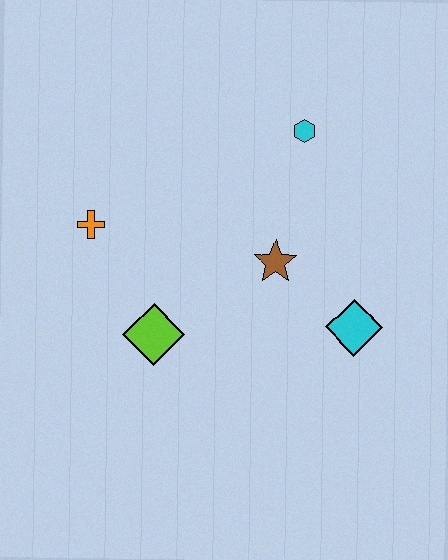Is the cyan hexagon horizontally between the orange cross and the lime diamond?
No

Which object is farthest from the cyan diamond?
The orange cross is farthest from the cyan diamond.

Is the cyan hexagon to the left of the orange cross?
No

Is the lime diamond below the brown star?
Yes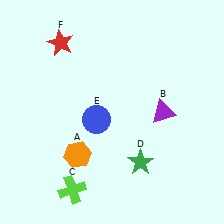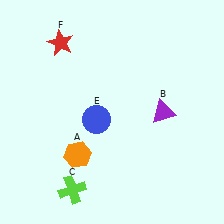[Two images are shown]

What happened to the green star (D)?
The green star (D) was removed in Image 2. It was in the bottom-right area of Image 1.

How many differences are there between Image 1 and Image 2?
There is 1 difference between the two images.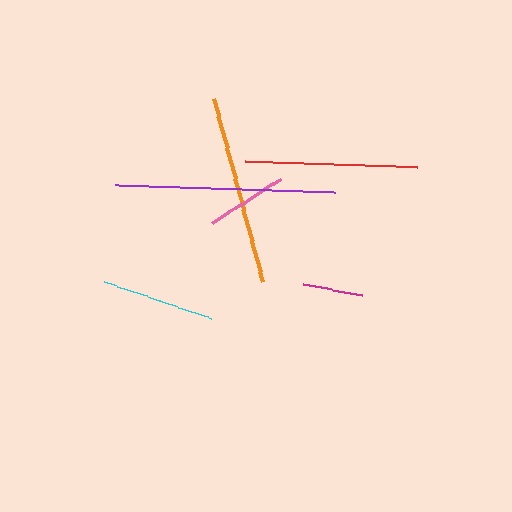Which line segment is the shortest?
The magenta line is the shortest at approximately 60 pixels.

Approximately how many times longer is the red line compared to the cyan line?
The red line is approximately 1.5 times the length of the cyan line.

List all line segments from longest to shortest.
From longest to shortest: purple, orange, red, cyan, pink, magenta.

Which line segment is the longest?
The purple line is the longest at approximately 221 pixels.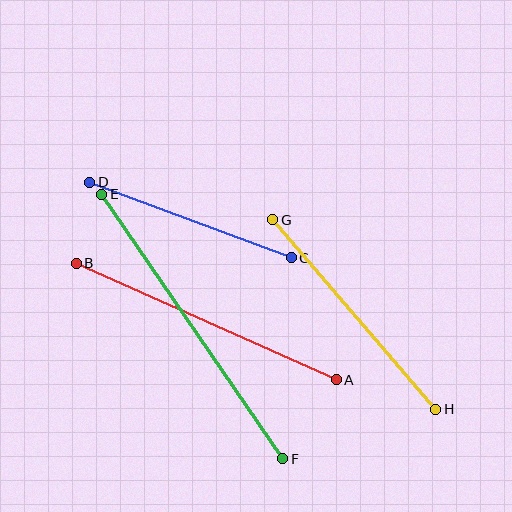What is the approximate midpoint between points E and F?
The midpoint is at approximately (192, 327) pixels.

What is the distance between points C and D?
The distance is approximately 215 pixels.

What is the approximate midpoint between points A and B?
The midpoint is at approximately (206, 321) pixels.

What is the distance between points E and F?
The distance is approximately 320 pixels.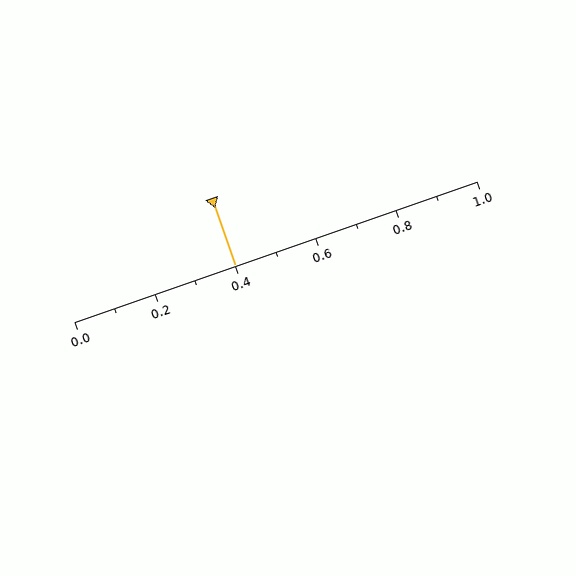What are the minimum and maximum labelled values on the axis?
The axis runs from 0.0 to 1.0.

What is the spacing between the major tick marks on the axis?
The major ticks are spaced 0.2 apart.